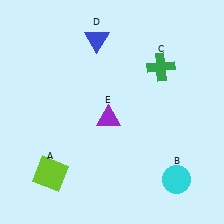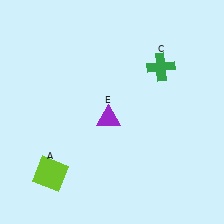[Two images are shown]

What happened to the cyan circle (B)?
The cyan circle (B) was removed in Image 2. It was in the bottom-right area of Image 1.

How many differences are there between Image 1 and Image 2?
There are 2 differences between the two images.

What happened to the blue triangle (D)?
The blue triangle (D) was removed in Image 2. It was in the top-left area of Image 1.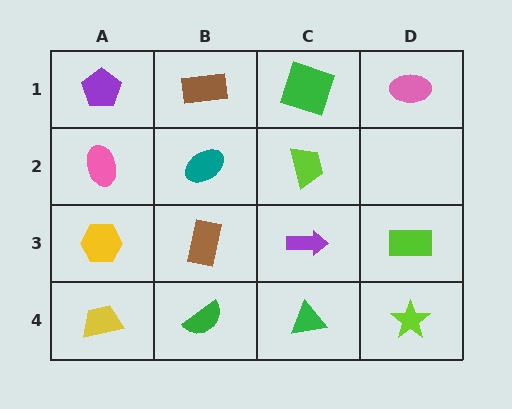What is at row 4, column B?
A green semicircle.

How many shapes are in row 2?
3 shapes.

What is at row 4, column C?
A green triangle.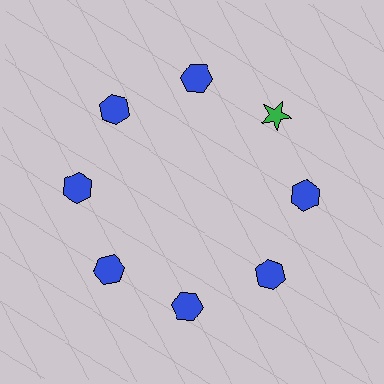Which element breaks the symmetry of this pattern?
The green star at roughly the 2 o'clock position breaks the symmetry. All other shapes are blue hexagons.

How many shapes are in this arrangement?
There are 8 shapes arranged in a ring pattern.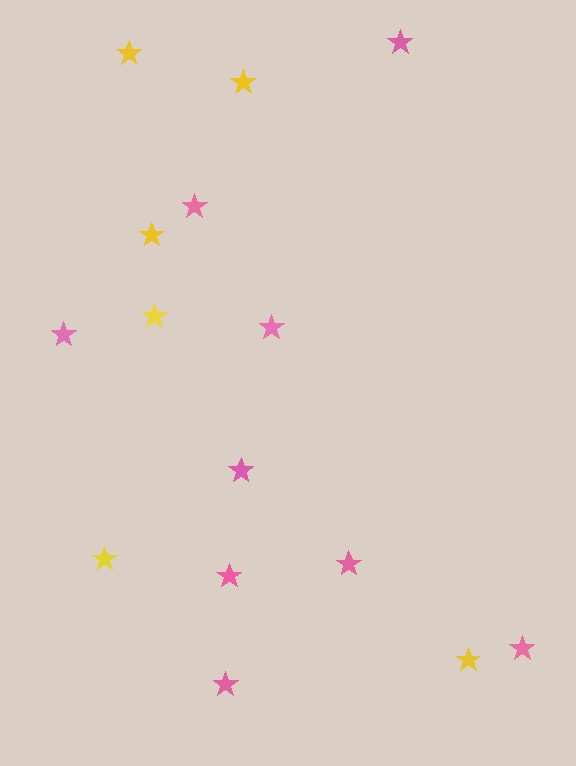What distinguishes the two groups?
There are 2 groups: one group of pink stars (9) and one group of yellow stars (6).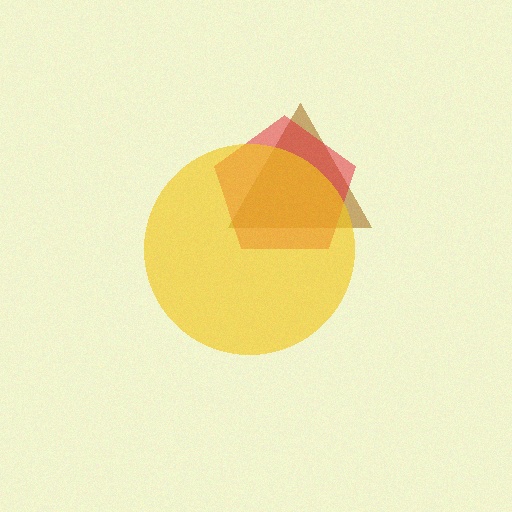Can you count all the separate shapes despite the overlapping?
Yes, there are 3 separate shapes.